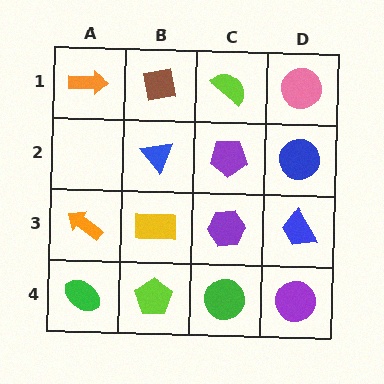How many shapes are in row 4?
4 shapes.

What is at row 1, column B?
A brown square.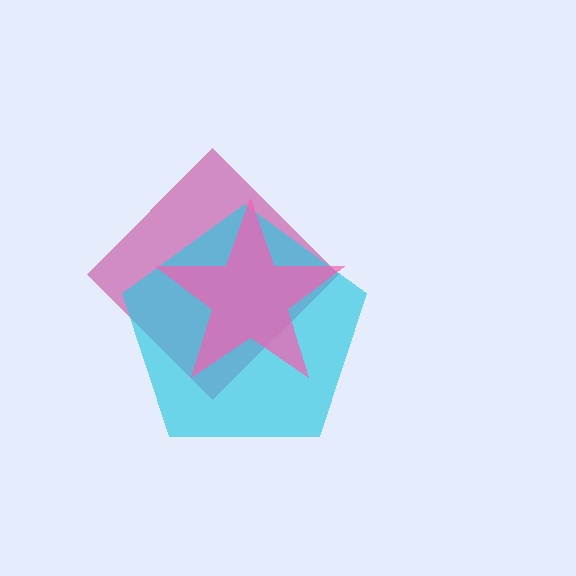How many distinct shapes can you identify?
There are 3 distinct shapes: a magenta diamond, a cyan pentagon, a pink star.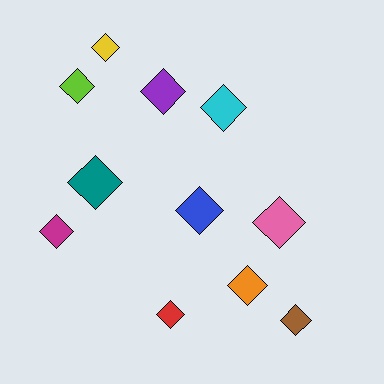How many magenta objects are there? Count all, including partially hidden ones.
There is 1 magenta object.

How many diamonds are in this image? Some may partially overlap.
There are 11 diamonds.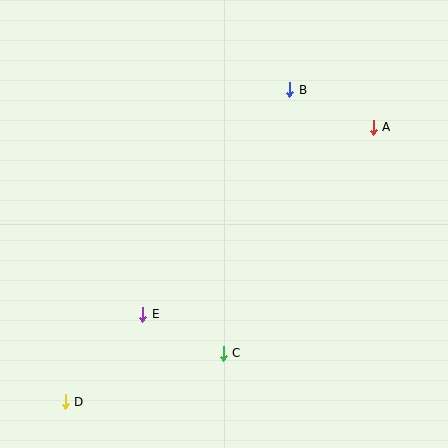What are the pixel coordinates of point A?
Point A is at (373, 127).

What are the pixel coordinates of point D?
Point D is at (65, 402).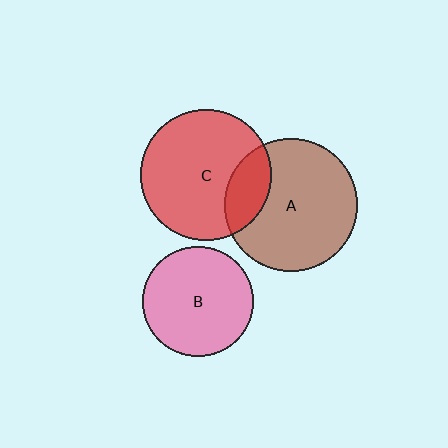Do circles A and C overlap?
Yes.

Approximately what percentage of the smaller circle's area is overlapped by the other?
Approximately 20%.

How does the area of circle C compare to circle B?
Approximately 1.4 times.